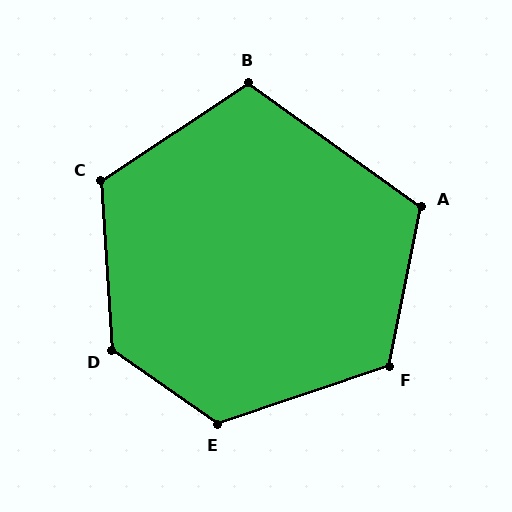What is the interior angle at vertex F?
Approximately 120 degrees (obtuse).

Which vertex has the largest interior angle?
D, at approximately 128 degrees.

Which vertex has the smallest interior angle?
B, at approximately 111 degrees.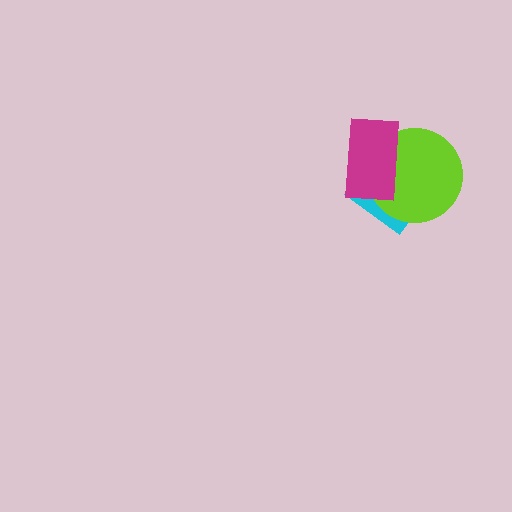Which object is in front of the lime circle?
The magenta rectangle is in front of the lime circle.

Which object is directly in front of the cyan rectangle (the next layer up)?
The lime circle is directly in front of the cyan rectangle.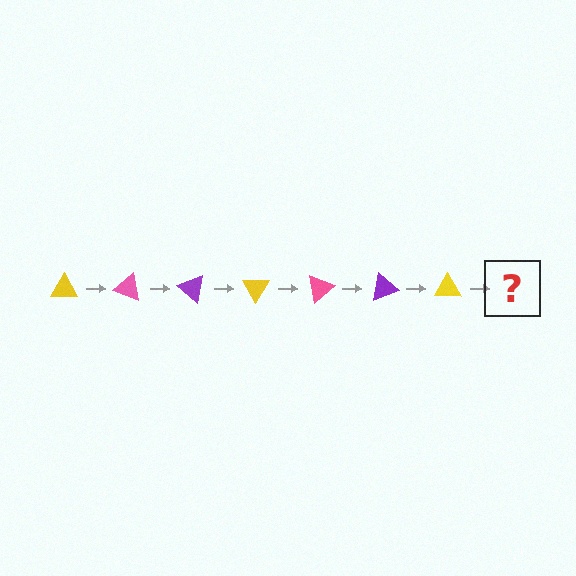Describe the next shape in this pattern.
It should be a pink triangle, rotated 140 degrees from the start.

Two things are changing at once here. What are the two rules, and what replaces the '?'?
The two rules are that it rotates 20 degrees each step and the color cycles through yellow, pink, and purple. The '?' should be a pink triangle, rotated 140 degrees from the start.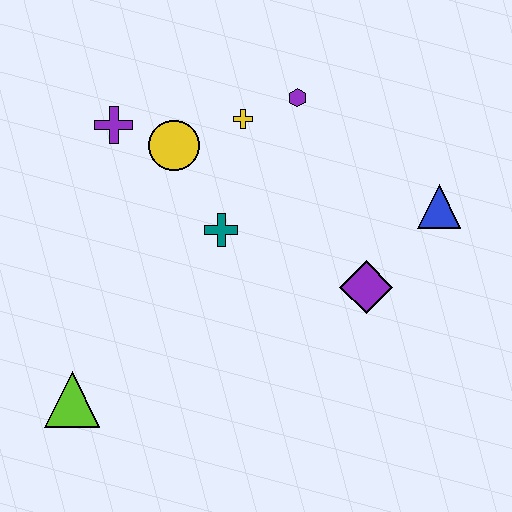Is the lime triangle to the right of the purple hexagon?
No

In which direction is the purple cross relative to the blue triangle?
The purple cross is to the left of the blue triangle.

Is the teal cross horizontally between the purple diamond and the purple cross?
Yes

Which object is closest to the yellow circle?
The purple cross is closest to the yellow circle.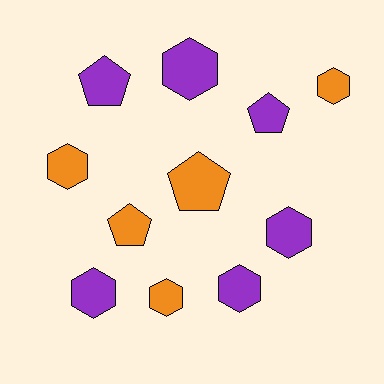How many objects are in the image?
There are 11 objects.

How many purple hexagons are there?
There are 4 purple hexagons.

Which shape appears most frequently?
Hexagon, with 7 objects.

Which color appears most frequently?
Purple, with 6 objects.